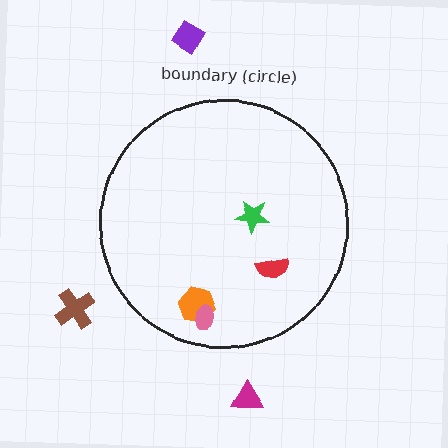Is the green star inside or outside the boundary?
Inside.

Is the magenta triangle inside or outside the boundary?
Outside.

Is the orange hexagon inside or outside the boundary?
Inside.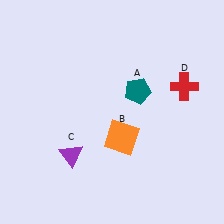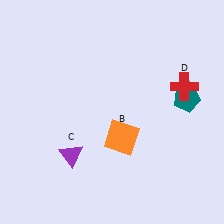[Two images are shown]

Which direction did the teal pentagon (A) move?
The teal pentagon (A) moved right.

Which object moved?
The teal pentagon (A) moved right.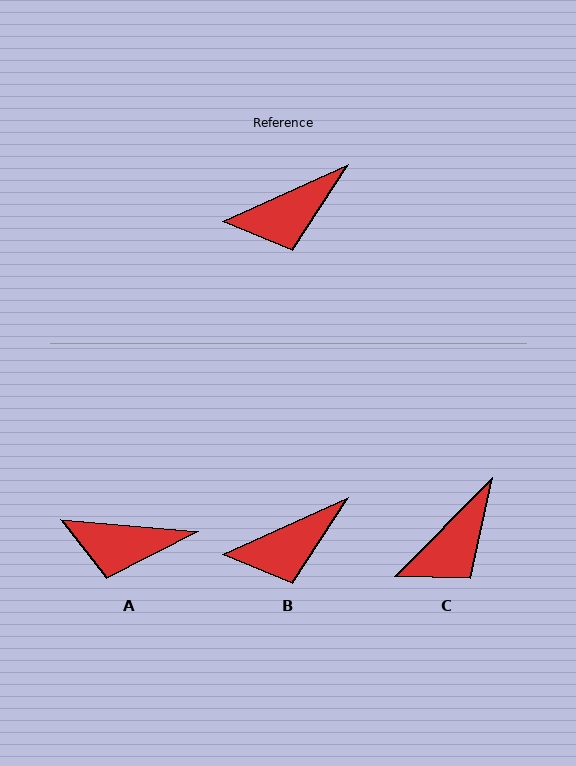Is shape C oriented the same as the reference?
No, it is off by about 21 degrees.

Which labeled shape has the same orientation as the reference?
B.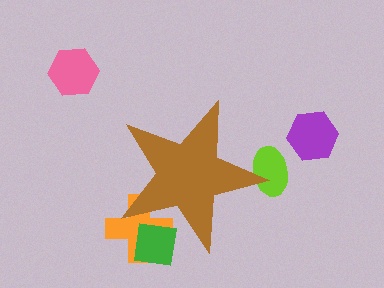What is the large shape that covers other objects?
A brown star.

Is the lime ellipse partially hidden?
Yes, the lime ellipse is partially hidden behind the brown star.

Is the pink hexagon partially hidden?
No, the pink hexagon is fully visible.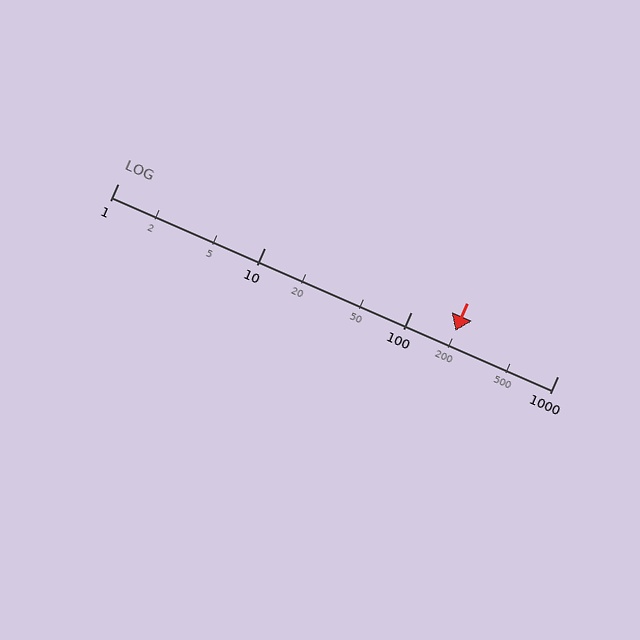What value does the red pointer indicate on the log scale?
The pointer indicates approximately 200.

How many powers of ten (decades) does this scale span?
The scale spans 3 decades, from 1 to 1000.